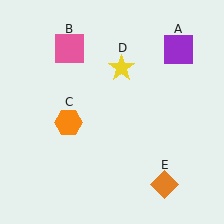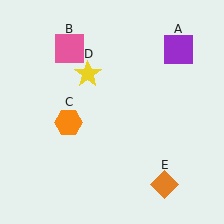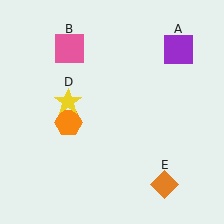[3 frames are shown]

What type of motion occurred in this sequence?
The yellow star (object D) rotated counterclockwise around the center of the scene.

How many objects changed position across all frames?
1 object changed position: yellow star (object D).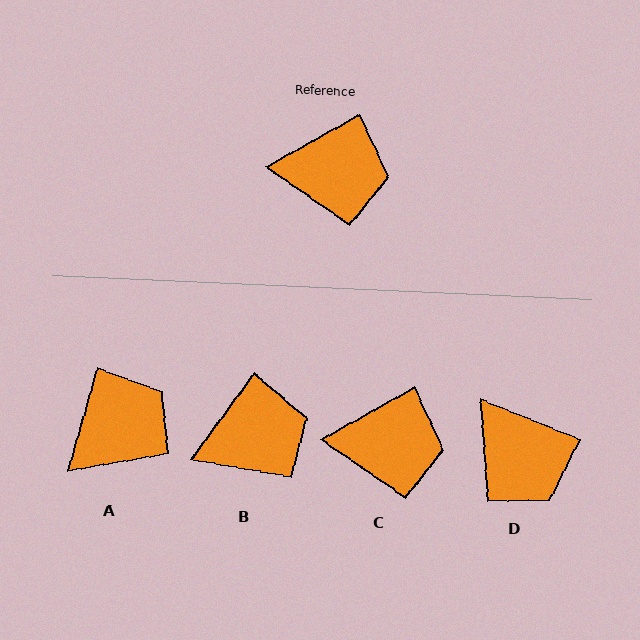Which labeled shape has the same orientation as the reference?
C.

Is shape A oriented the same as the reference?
No, it is off by about 45 degrees.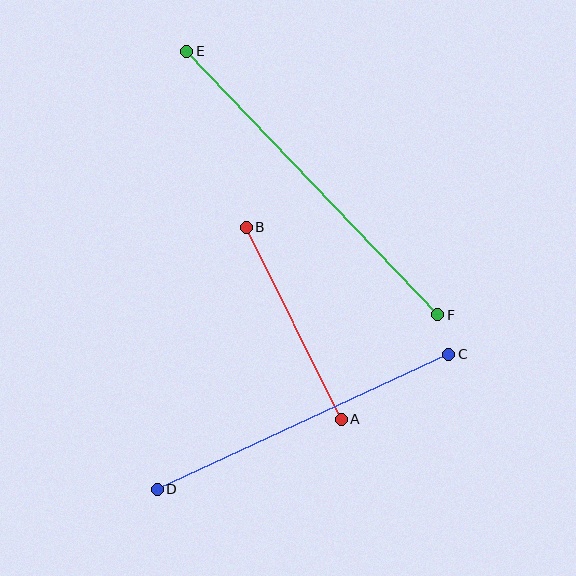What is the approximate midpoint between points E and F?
The midpoint is at approximately (312, 183) pixels.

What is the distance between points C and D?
The distance is approximately 321 pixels.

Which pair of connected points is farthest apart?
Points E and F are farthest apart.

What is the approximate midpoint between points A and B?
The midpoint is at approximately (294, 323) pixels.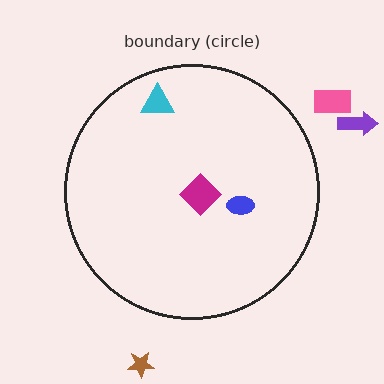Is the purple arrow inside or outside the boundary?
Outside.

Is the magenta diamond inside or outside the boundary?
Inside.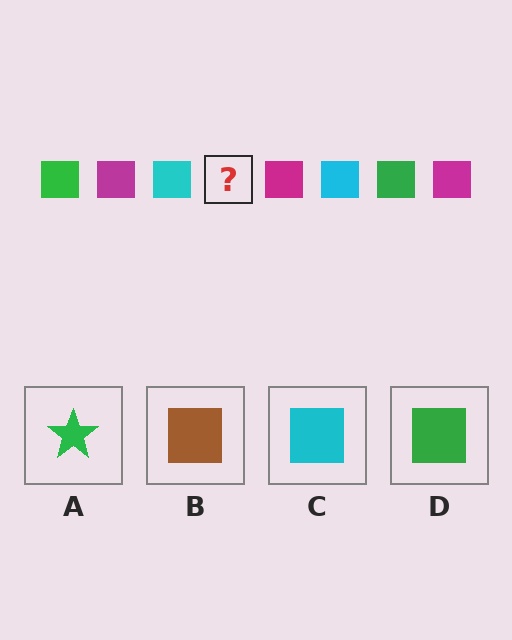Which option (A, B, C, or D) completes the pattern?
D.